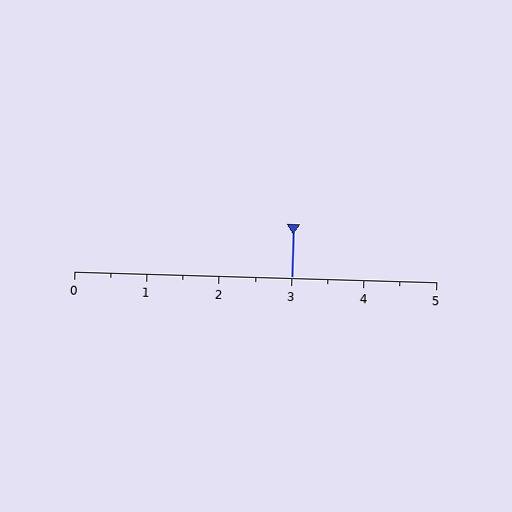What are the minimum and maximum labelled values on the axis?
The axis runs from 0 to 5.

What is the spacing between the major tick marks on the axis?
The major ticks are spaced 1 apart.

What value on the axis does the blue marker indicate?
The marker indicates approximately 3.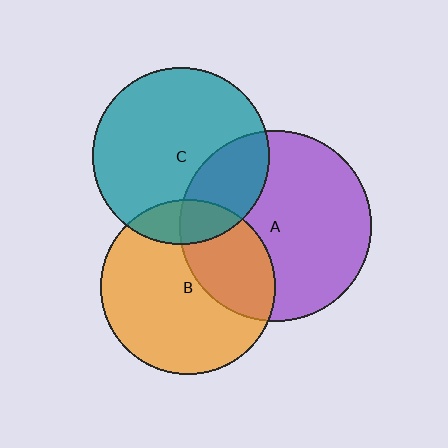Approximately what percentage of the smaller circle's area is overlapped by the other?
Approximately 25%.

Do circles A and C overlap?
Yes.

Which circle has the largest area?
Circle A (purple).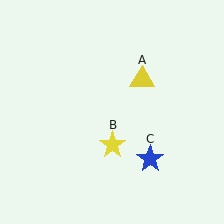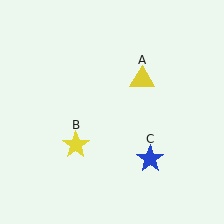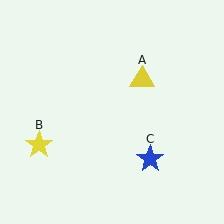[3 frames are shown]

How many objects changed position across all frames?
1 object changed position: yellow star (object B).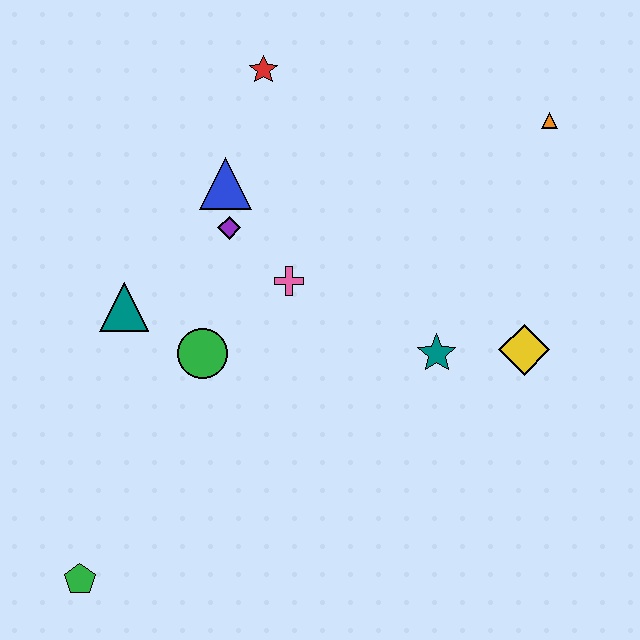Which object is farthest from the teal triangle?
The orange triangle is farthest from the teal triangle.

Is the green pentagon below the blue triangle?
Yes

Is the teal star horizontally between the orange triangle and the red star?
Yes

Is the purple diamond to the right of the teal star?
No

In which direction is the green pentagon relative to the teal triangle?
The green pentagon is below the teal triangle.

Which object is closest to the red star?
The blue triangle is closest to the red star.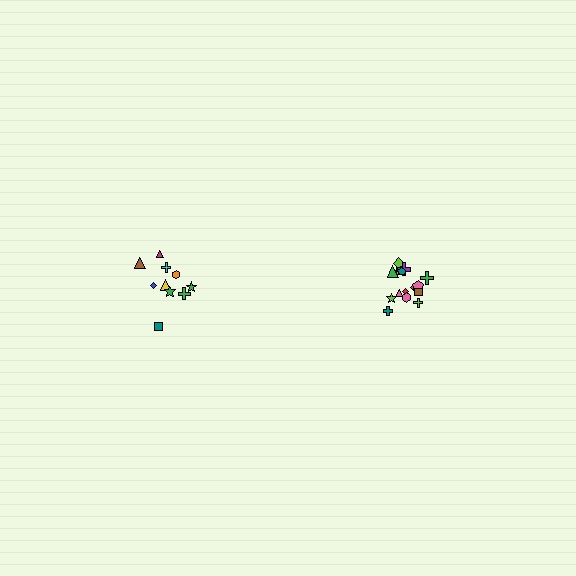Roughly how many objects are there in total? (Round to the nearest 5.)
Roughly 25 objects in total.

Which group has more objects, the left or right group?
The right group.